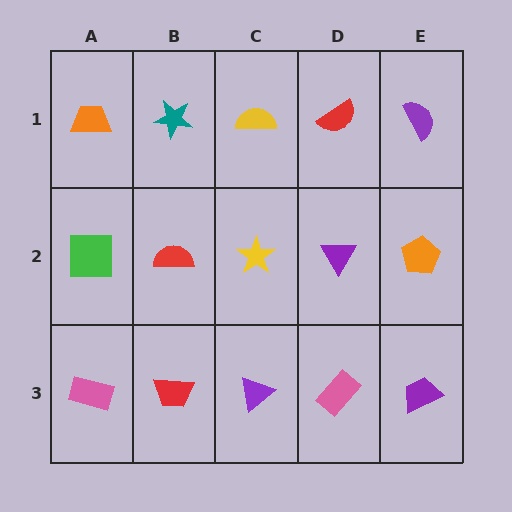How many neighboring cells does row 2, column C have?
4.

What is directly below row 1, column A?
A green square.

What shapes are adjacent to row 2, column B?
A teal star (row 1, column B), a red trapezoid (row 3, column B), a green square (row 2, column A), a yellow star (row 2, column C).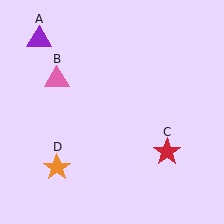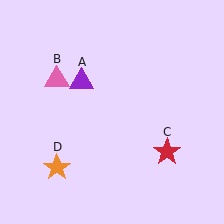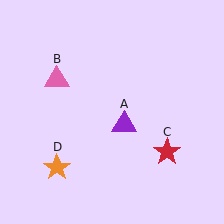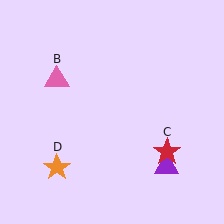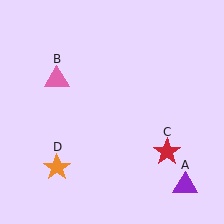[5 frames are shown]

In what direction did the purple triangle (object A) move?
The purple triangle (object A) moved down and to the right.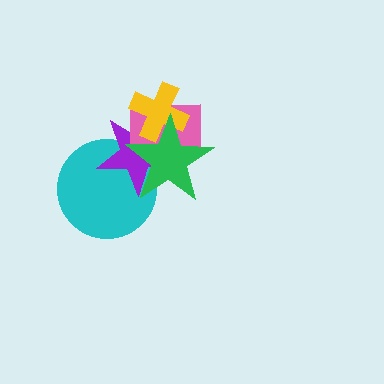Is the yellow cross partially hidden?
Yes, it is partially covered by another shape.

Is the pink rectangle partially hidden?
Yes, it is partially covered by another shape.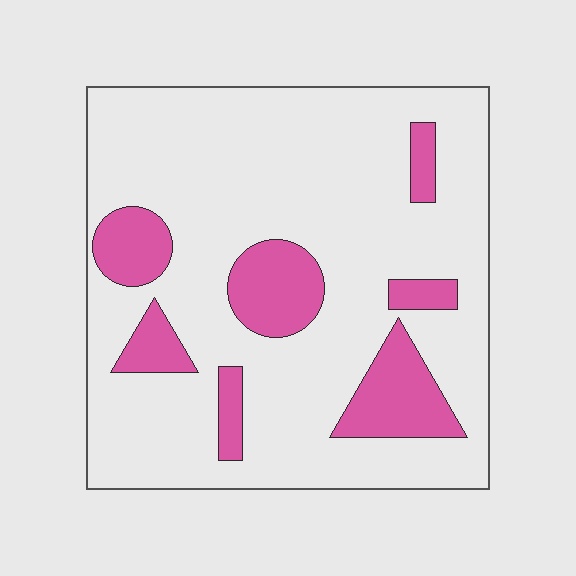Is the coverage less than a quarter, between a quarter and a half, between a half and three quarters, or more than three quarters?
Less than a quarter.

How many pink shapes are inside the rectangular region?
7.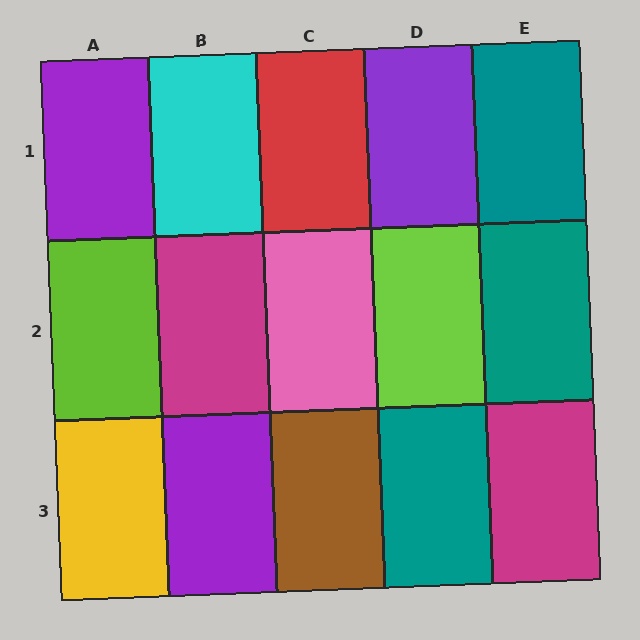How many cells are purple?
3 cells are purple.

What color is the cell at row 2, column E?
Teal.